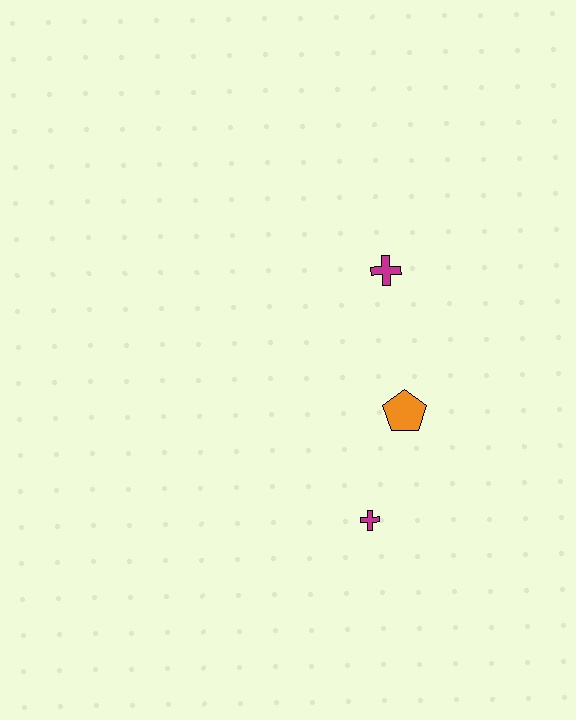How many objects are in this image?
There are 3 objects.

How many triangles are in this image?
There are no triangles.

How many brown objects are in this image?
There are no brown objects.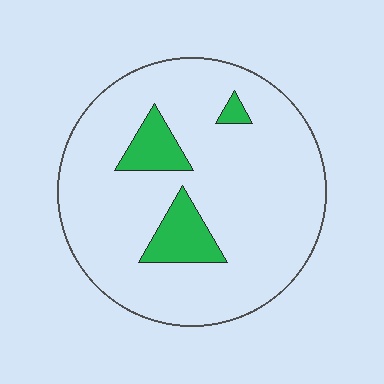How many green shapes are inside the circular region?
3.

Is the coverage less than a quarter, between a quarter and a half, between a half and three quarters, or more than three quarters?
Less than a quarter.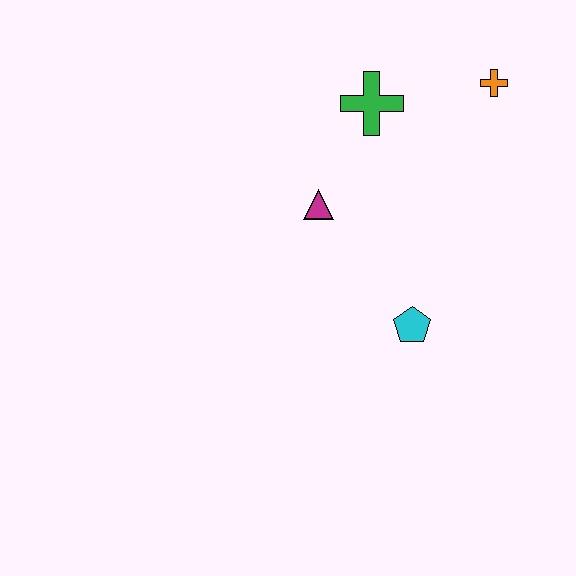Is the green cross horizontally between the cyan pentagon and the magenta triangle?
Yes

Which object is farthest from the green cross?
The cyan pentagon is farthest from the green cross.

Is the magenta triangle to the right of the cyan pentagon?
No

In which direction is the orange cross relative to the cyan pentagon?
The orange cross is above the cyan pentagon.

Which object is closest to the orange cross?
The green cross is closest to the orange cross.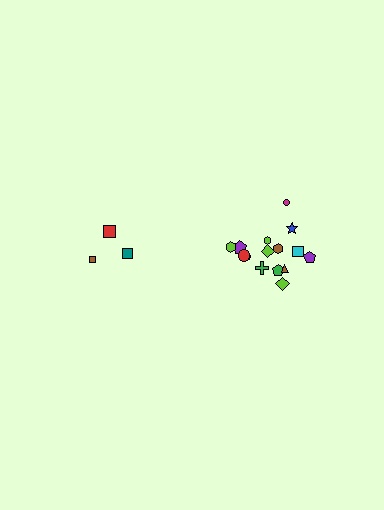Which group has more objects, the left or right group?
The right group.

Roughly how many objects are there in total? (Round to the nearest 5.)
Roughly 20 objects in total.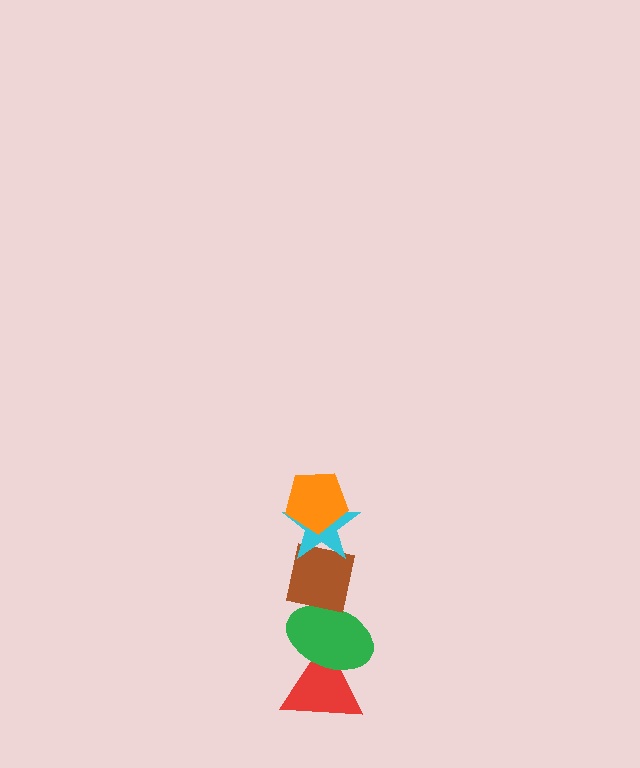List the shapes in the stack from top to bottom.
From top to bottom: the orange pentagon, the cyan star, the brown square, the green ellipse, the red triangle.